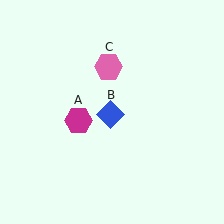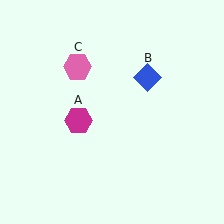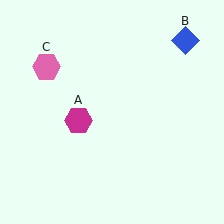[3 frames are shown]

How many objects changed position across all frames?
2 objects changed position: blue diamond (object B), pink hexagon (object C).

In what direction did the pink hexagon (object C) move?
The pink hexagon (object C) moved left.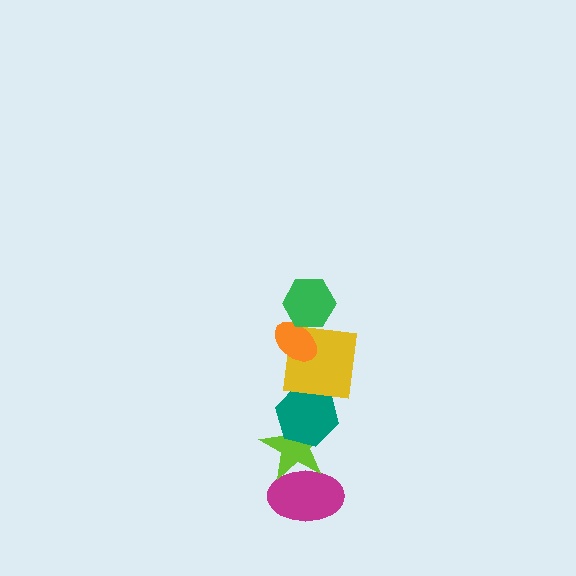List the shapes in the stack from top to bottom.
From top to bottom: the green hexagon, the orange ellipse, the yellow square, the teal hexagon, the lime star, the magenta ellipse.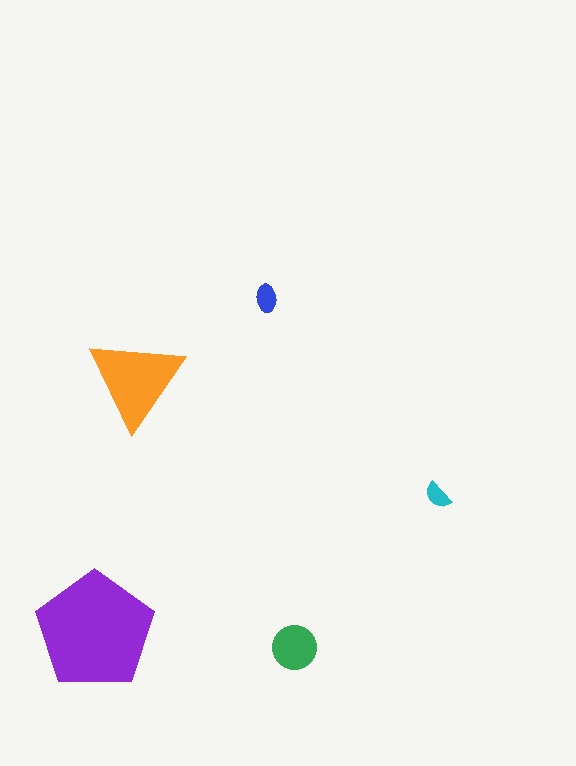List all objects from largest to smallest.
The purple pentagon, the orange triangle, the green circle, the blue ellipse, the cyan semicircle.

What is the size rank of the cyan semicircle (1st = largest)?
5th.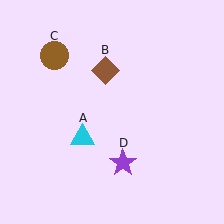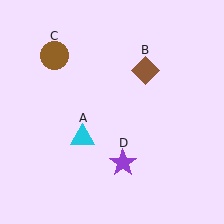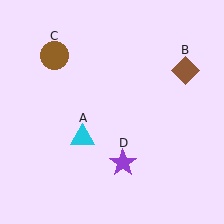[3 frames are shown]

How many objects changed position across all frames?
1 object changed position: brown diamond (object B).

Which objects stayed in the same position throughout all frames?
Cyan triangle (object A) and brown circle (object C) and purple star (object D) remained stationary.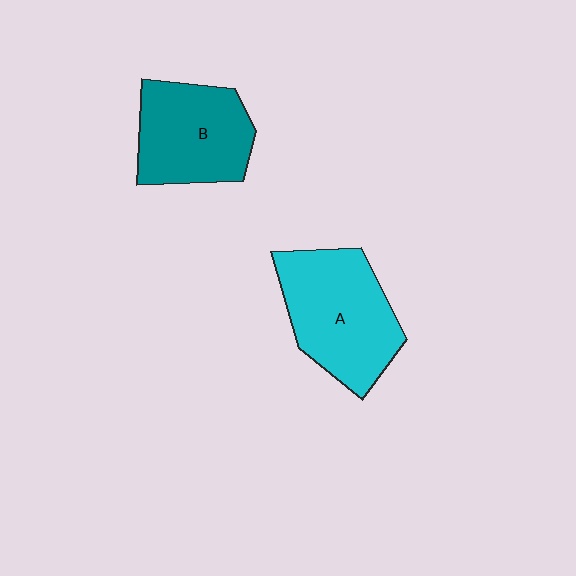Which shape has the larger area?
Shape A (cyan).